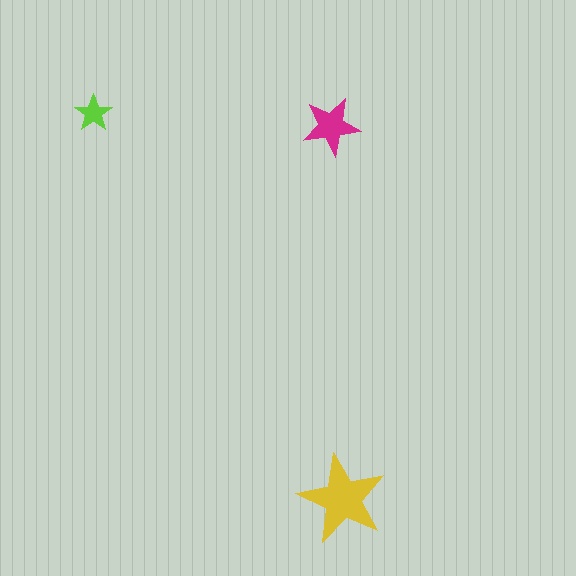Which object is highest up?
The lime star is topmost.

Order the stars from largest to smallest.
the yellow one, the magenta one, the lime one.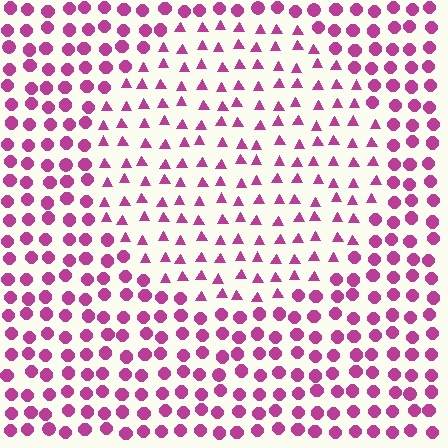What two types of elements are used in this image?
The image uses triangles inside the circle region and circles outside it.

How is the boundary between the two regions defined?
The boundary is defined by a change in element shape: triangles inside vs. circles outside. All elements share the same color and spacing.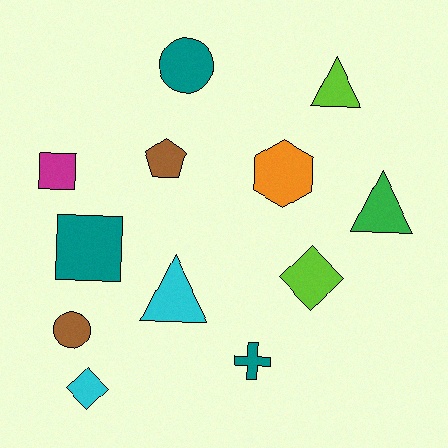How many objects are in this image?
There are 12 objects.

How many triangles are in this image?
There are 3 triangles.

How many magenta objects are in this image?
There is 1 magenta object.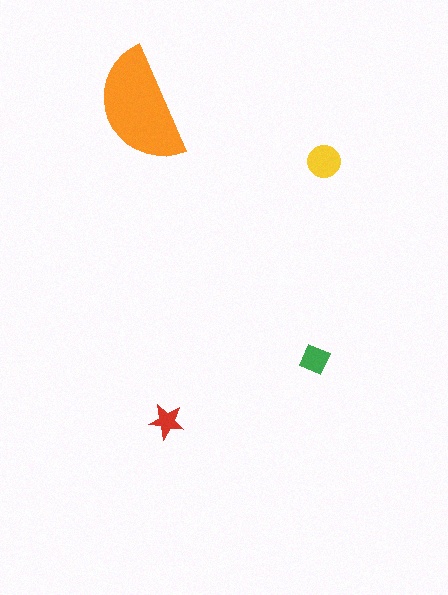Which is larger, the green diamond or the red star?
The green diamond.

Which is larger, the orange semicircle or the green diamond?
The orange semicircle.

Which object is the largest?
The orange semicircle.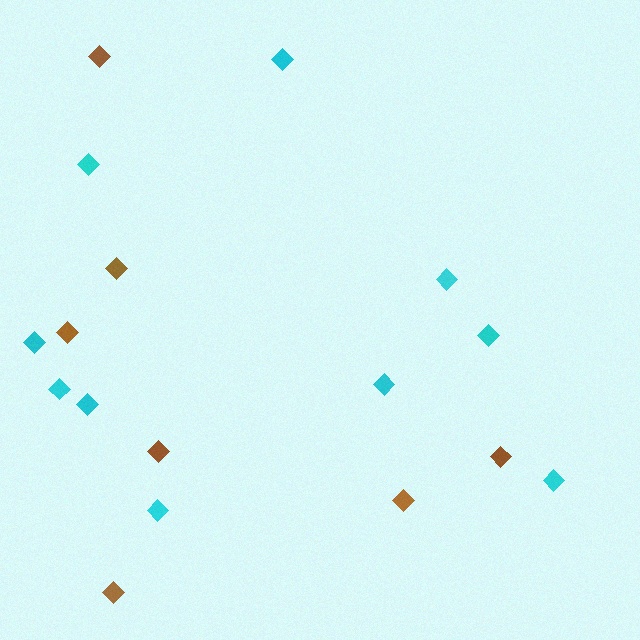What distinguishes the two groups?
There are 2 groups: one group of brown diamonds (7) and one group of cyan diamonds (10).